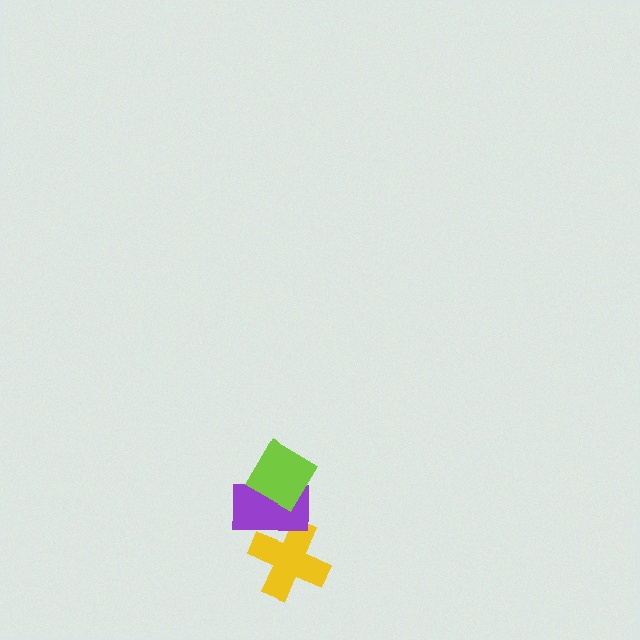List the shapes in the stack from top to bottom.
From top to bottom: the lime diamond, the purple rectangle, the yellow cross.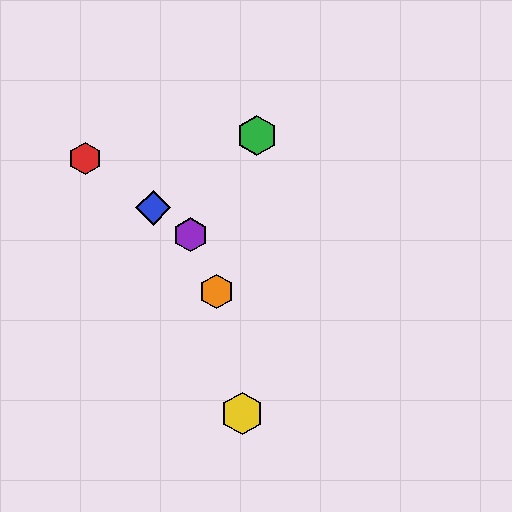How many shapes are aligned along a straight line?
3 shapes (the red hexagon, the blue diamond, the purple hexagon) are aligned along a straight line.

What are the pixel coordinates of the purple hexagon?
The purple hexagon is at (190, 235).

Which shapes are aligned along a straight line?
The red hexagon, the blue diamond, the purple hexagon are aligned along a straight line.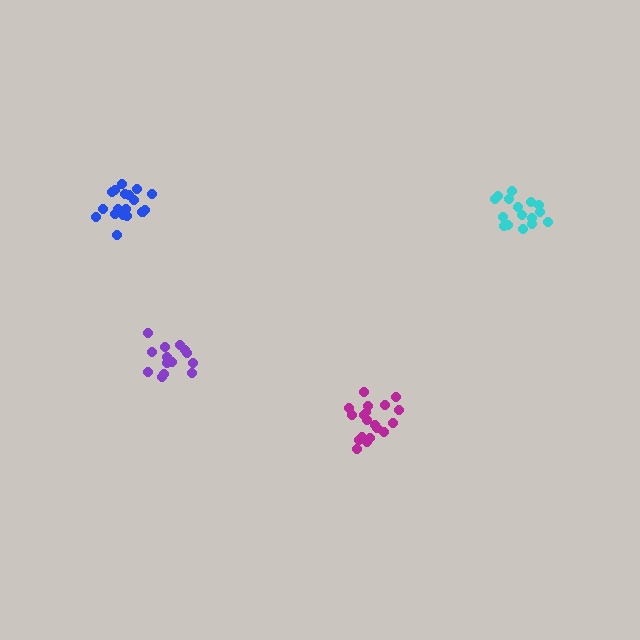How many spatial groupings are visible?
There are 4 spatial groupings.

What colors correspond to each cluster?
The clusters are colored: magenta, blue, cyan, purple.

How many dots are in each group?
Group 1: 20 dots, Group 2: 19 dots, Group 3: 16 dots, Group 4: 14 dots (69 total).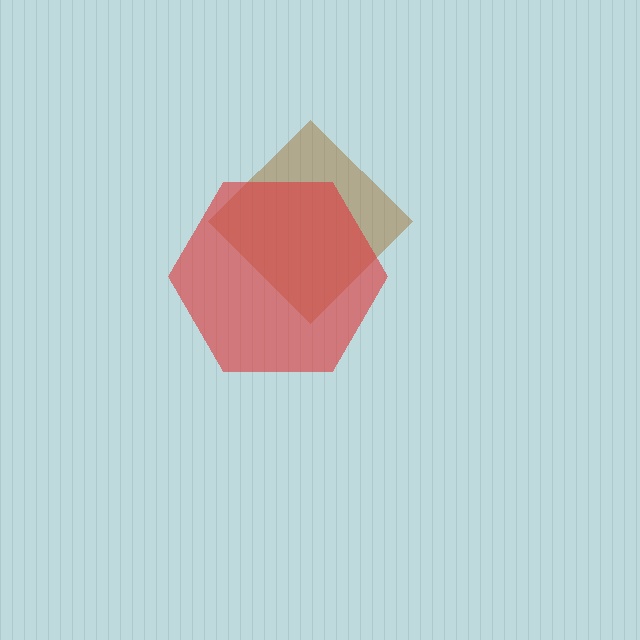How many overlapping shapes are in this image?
There are 2 overlapping shapes in the image.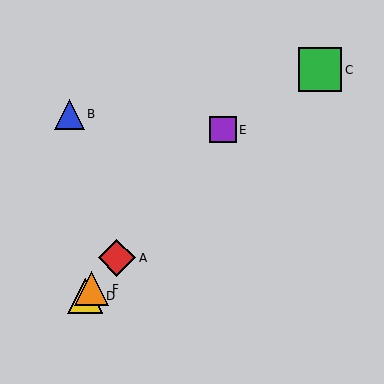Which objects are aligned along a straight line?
Objects A, D, E, F are aligned along a straight line.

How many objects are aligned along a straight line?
4 objects (A, D, E, F) are aligned along a straight line.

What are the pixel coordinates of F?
Object F is at (91, 289).